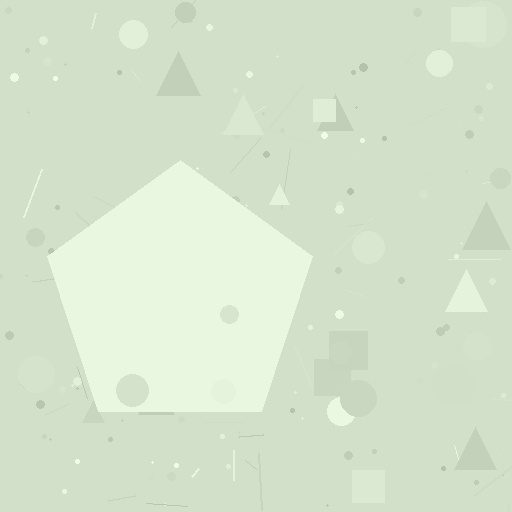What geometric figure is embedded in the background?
A pentagon is embedded in the background.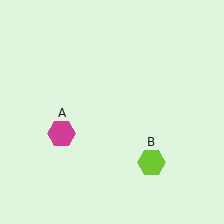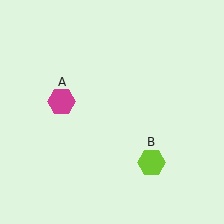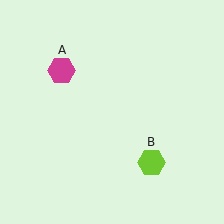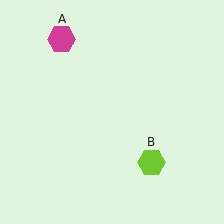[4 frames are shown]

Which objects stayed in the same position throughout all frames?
Lime hexagon (object B) remained stationary.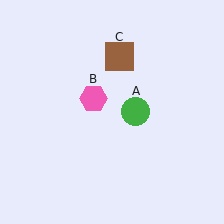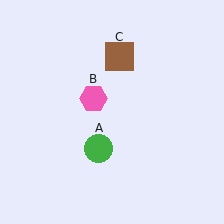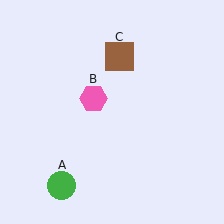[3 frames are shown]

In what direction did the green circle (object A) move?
The green circle (object A) moved down and to the left.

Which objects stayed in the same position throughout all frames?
Pink hexagon (object B) and brown square (object C) remained stationary.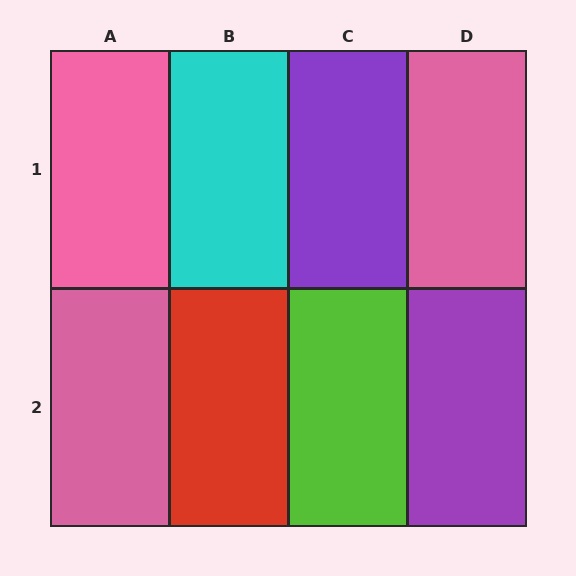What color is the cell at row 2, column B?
Red.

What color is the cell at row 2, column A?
Pink.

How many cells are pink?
3 cells are pink.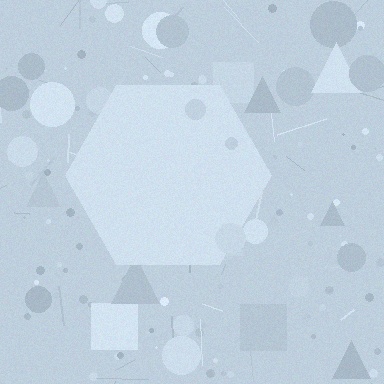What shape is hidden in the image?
A hexagon is hidden in the image.